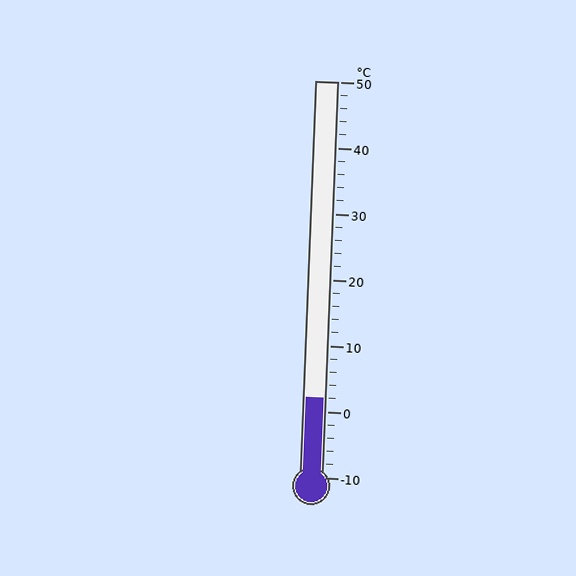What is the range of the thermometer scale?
The thermometer scale ranges from -10°C to 50°C.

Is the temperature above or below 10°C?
The temperature is below 10°C.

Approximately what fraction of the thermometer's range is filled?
The thermometer is filled to approximately 20% of its range.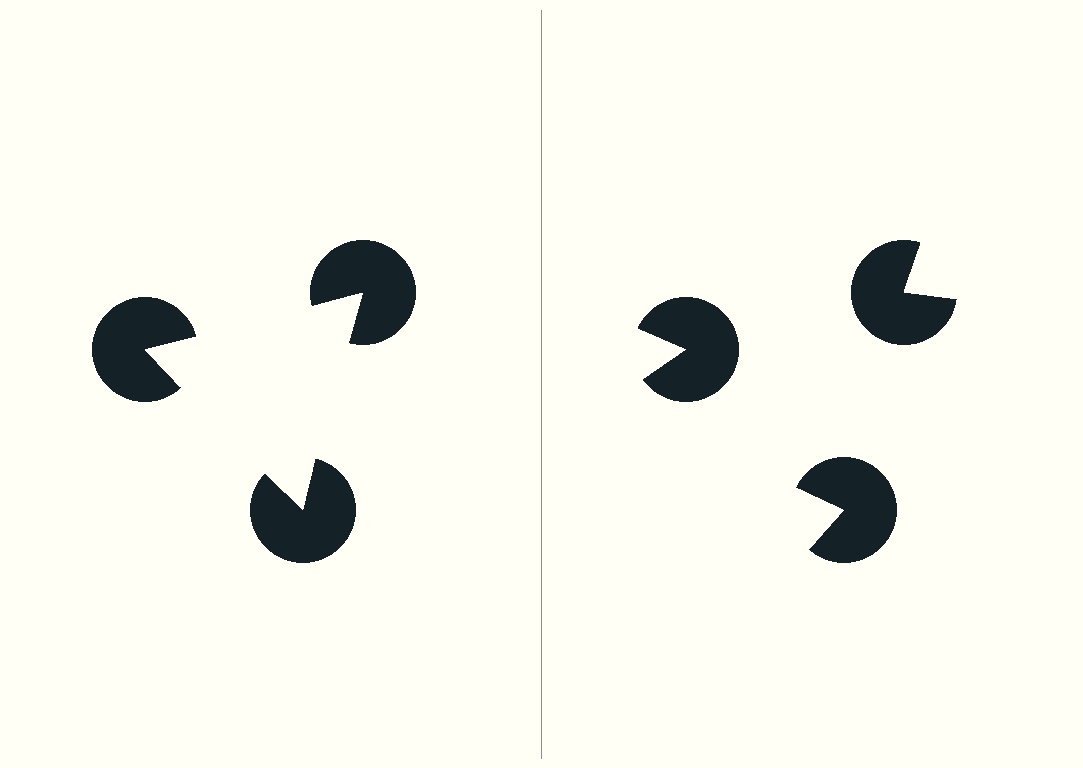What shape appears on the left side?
An illusory triangle.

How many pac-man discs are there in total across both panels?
6 — 3 on each side.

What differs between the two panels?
The pac-man discs are positioned identically on both sides; only the wedge orientations differ. On the left they align to a triangle; on the right they are misaligned.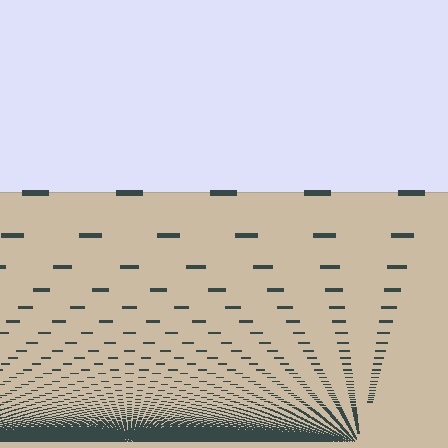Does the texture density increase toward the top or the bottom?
Density increases toward the bottom.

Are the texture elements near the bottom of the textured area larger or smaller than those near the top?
Smaller. The gradient is inverted — elements near the bottom are smaller and denser.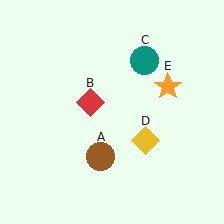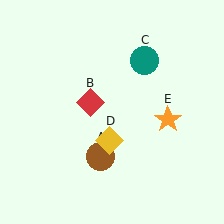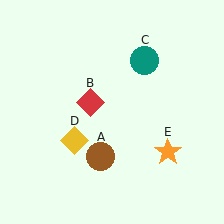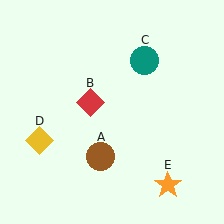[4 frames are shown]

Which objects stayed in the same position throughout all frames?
Brown circle (object A) and red diamond (object B) and teal circle (object C) remained stationary.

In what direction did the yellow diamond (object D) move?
The yellow diamond (object D) moved left.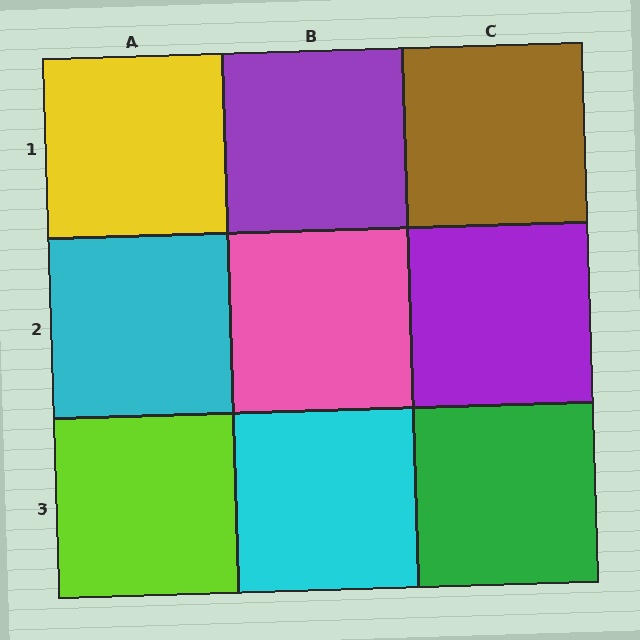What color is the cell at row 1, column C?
Brown.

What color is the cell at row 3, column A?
Lime.